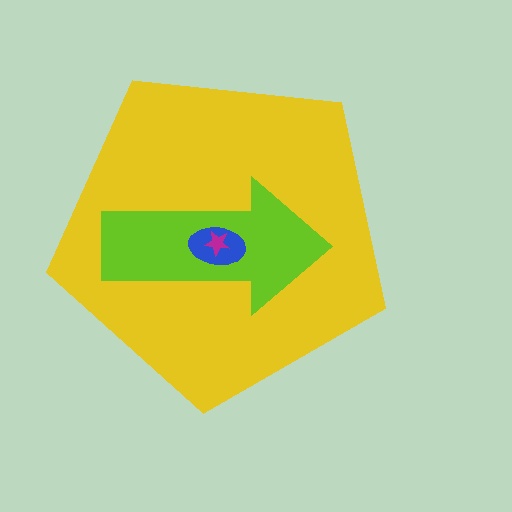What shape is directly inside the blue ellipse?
The magenta star.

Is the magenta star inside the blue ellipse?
Yes.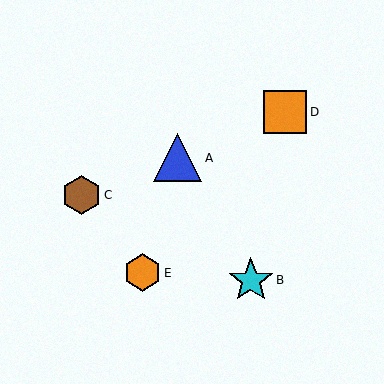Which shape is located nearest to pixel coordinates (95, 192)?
The brown hexagon (labeled C) at (81, 195) is nearest to that location.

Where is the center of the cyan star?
The center of the cyan star is at (251, 280).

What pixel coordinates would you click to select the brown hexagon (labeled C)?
Click at (81, 195) to select the brown hexagon C.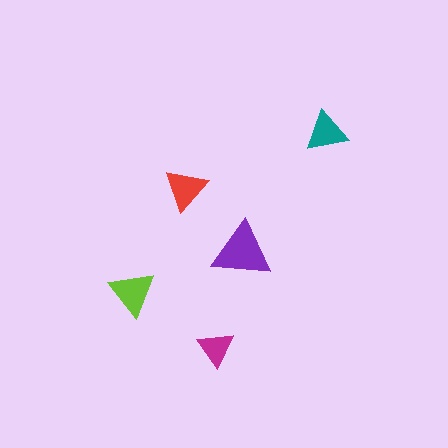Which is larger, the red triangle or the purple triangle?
The purple one.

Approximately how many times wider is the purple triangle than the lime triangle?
About 1.5 times wider.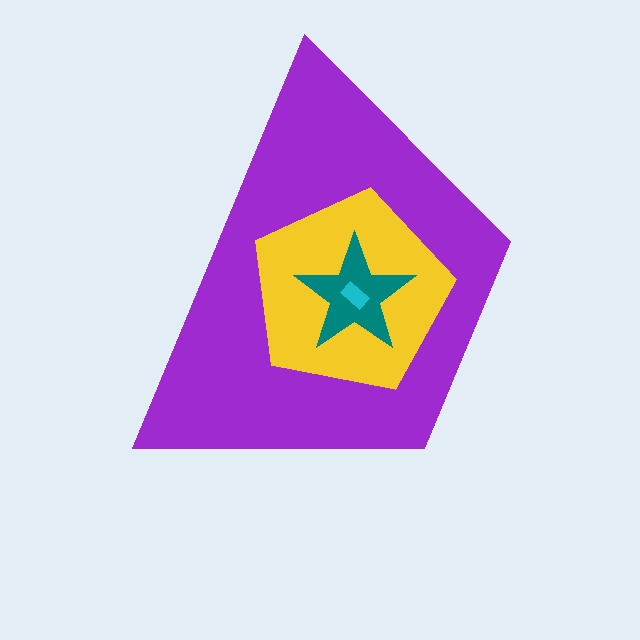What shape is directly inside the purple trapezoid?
The yellow pentagon.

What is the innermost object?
The cyan rectangle.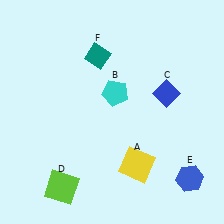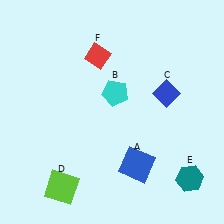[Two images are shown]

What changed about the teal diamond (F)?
In Image 1, F is teal. In Image 2, it changed to red.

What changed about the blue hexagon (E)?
In Image 1, E is blue. In Image 2, it changed to teal.